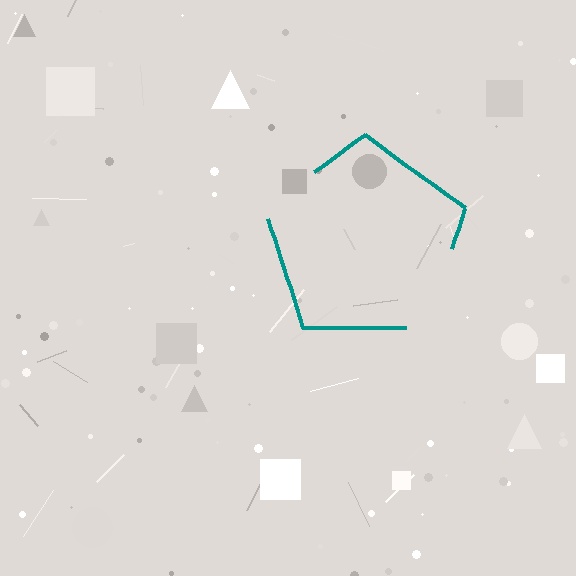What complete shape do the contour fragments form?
The contour fragments form a pentagon.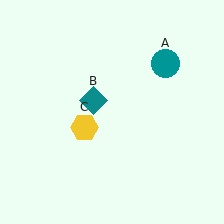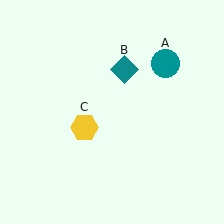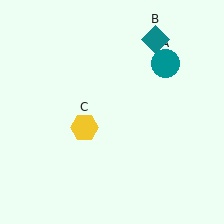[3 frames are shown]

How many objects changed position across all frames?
1 object changed position: teal diamond (object B).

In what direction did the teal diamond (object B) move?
The teal diamond (object B) moved up and to the right.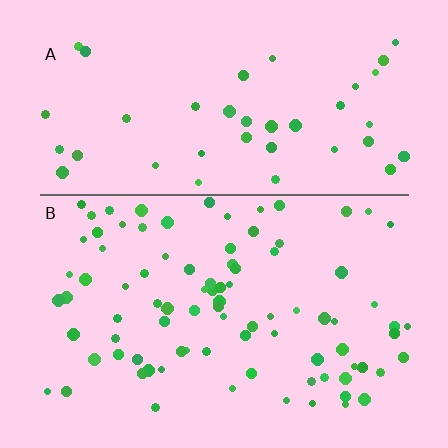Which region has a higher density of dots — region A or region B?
B (the bottom).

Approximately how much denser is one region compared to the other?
Approximately 2.0× — region B over region A.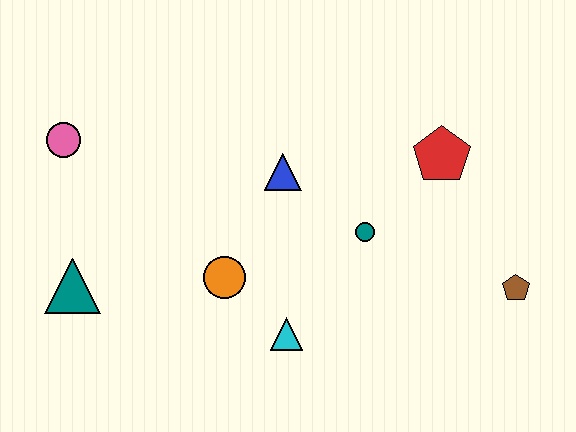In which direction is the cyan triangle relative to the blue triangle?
The cyan triangle is below the blue triangle.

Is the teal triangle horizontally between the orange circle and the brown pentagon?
No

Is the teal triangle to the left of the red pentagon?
Yes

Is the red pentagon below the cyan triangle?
No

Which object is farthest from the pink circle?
The brown pentagon is farthest from the pink circle.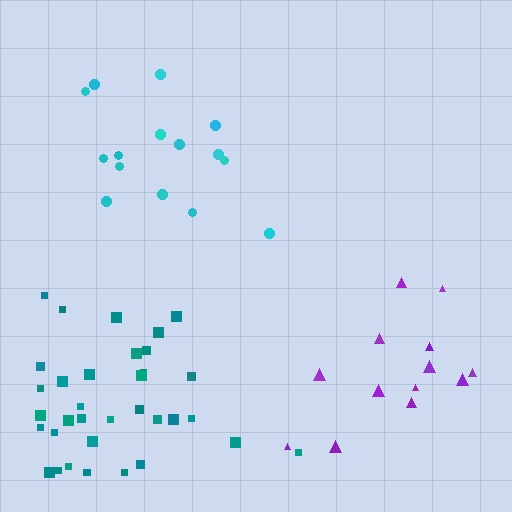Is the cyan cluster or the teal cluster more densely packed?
Teal.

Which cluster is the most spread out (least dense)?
Cyan.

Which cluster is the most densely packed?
Teal.